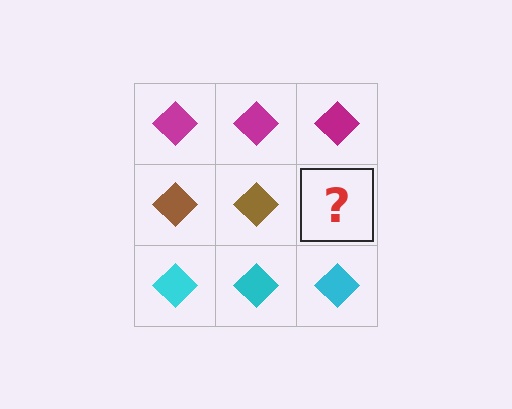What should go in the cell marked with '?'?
The missing cell should contain a brown diamond.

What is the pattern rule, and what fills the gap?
The rule is that each row has a consistent color. The gap should be filled with a brown diamond.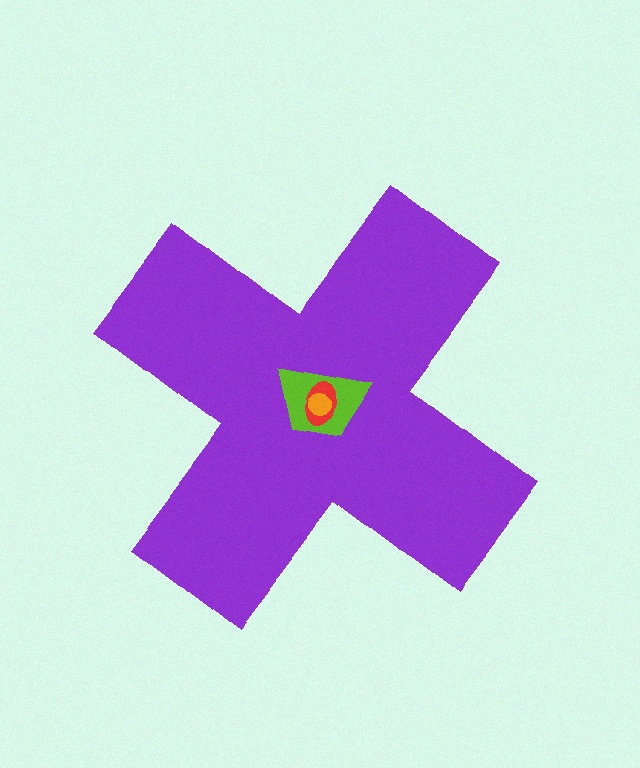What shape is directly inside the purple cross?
The lime trapezoid.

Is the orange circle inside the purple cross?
Yes.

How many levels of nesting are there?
4.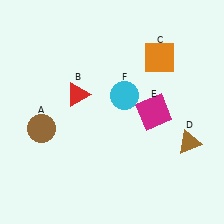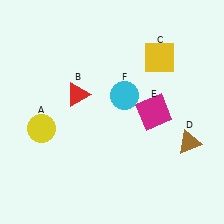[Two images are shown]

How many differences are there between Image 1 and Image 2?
There are 2 differences between the two images.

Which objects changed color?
A changed from brown to yellow. C changed from orange to yellow.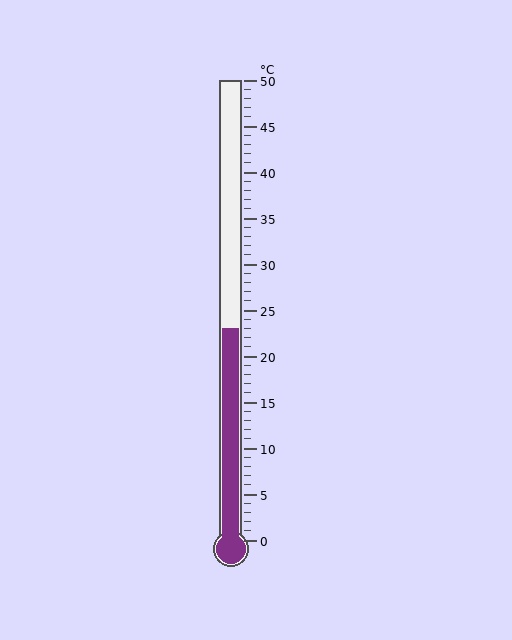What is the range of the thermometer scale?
The thermometer scale ranges from 0°C to 50°C.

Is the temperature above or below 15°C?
The temperature is above 15°C.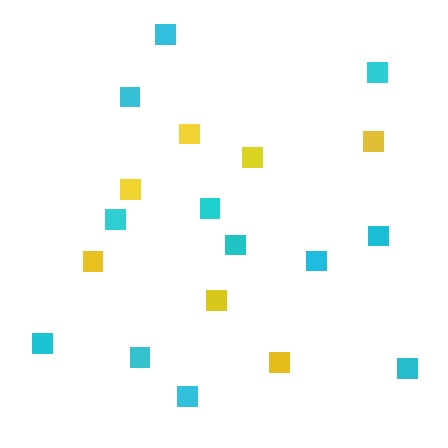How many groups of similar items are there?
There are 2 groups: one group of yellow squares (7) and one group of cyan squares (12).